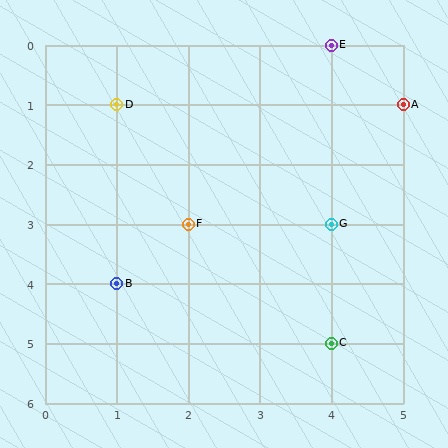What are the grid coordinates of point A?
Point A is at grid coordinates (5, 1).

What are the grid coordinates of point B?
Point B is at grid coordinates (1, 4).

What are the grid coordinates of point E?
Point E is at grid coordinates (4, 0).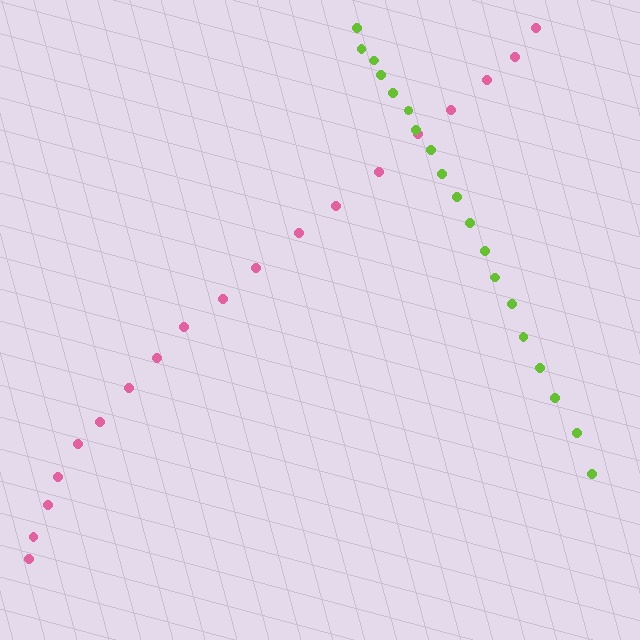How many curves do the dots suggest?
There are 2 distinct paths.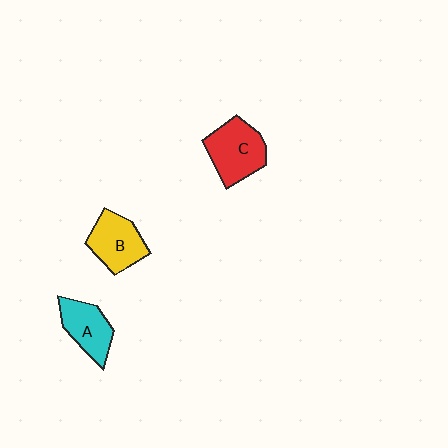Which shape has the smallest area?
Shape A (cyan).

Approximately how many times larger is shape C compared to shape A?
Approximately 1.3 times.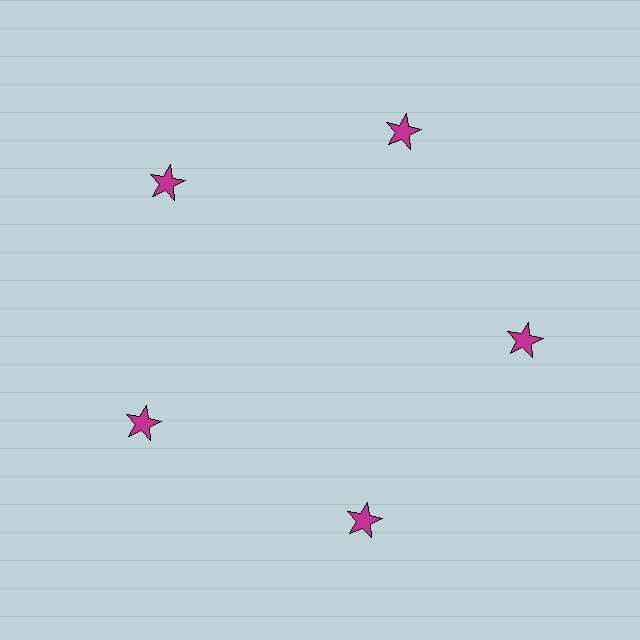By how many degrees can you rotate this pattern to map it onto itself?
The pattern maps onto itself every 72 degrees of rotation.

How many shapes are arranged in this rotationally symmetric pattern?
There are 5 shapes, arranged in 5 groups of 1.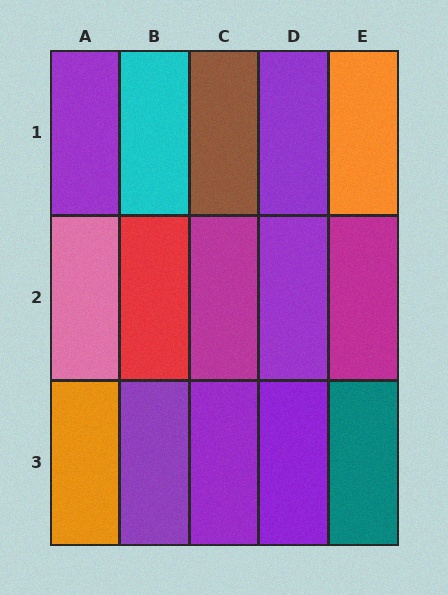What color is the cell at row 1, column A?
Purple.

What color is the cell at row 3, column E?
Teal.